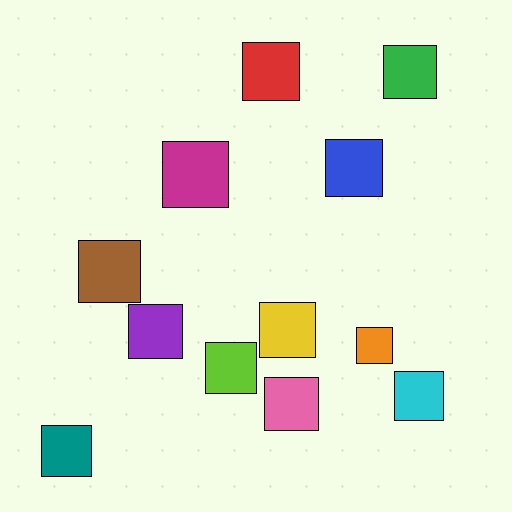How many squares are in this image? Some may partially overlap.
There are 12 squares.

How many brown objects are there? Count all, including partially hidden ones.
There is 1 brown object.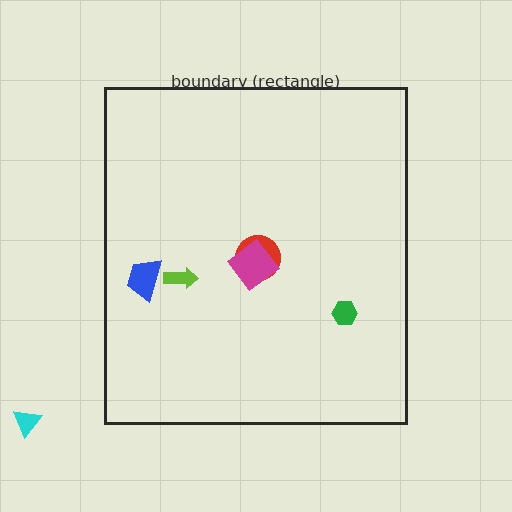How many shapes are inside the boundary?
5 inside, 1 outside.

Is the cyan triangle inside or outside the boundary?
Outside.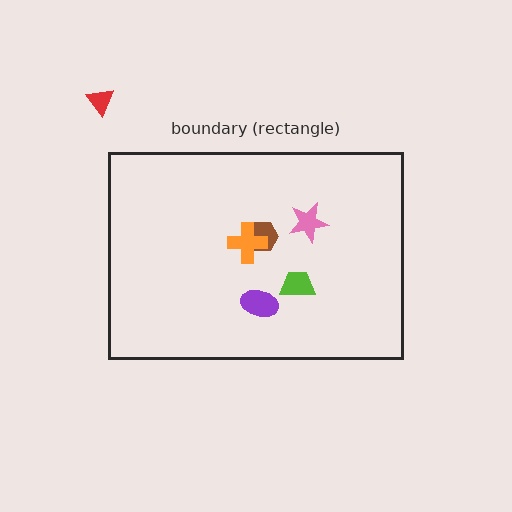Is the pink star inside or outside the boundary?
Inside.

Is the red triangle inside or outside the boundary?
Outside.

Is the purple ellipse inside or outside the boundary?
Inside.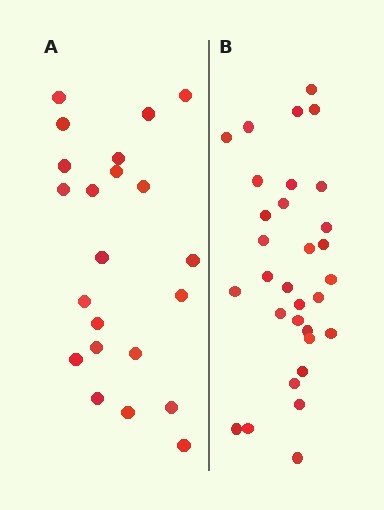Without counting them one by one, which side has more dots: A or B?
Region B (the right region) has more dots.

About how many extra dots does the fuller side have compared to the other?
Region B has roughly 8 or so more dots than region A.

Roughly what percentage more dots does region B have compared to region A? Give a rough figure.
About 40% more.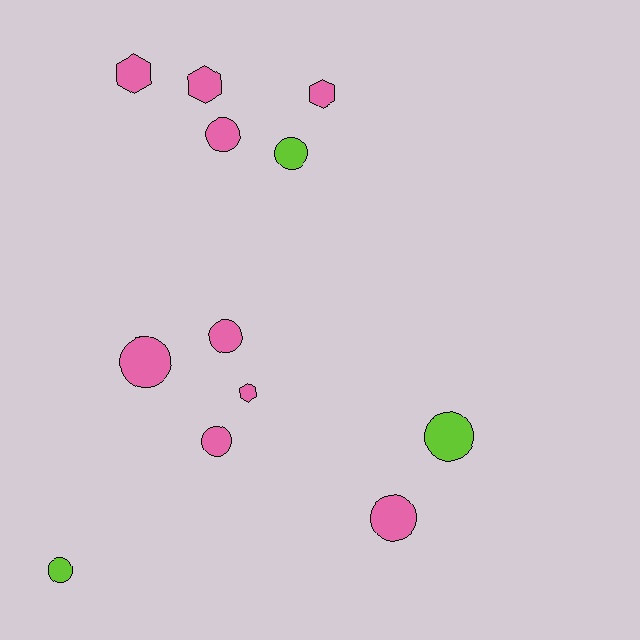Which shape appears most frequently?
Circle, with 8 objects.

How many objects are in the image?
There are 12 objects.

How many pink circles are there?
There are 5 pink circles.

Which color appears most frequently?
Pink, with 9 objects.